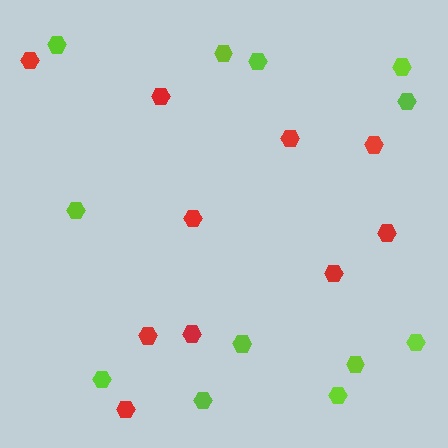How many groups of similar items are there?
There are 2 groups: one group of lime hexagons (12) and one group of red hexagons (10).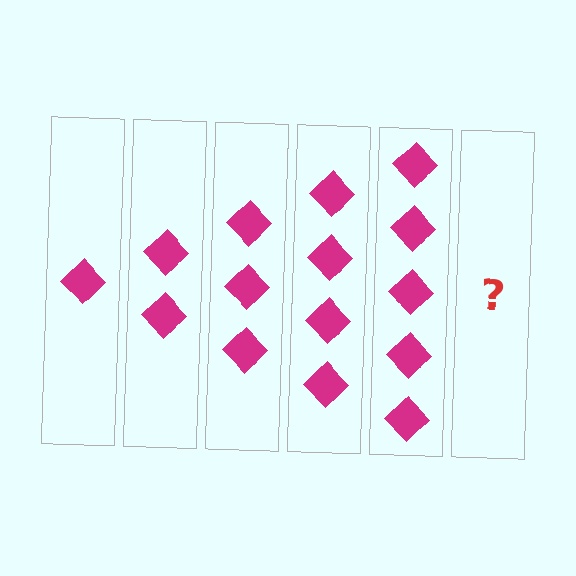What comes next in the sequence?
The next element should be 6 diamonds.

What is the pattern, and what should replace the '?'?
The pattern is that each step adds one more diamond. The '?' should be 6 diamonds.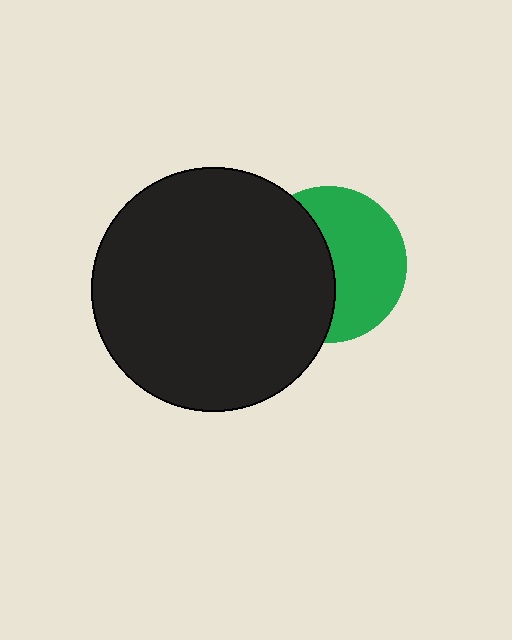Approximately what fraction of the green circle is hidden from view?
Roughly 47% of the green circle is hidden behind the black circle.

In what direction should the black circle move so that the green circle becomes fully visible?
The black circle should move left. That is the shortest direction to clear the overlap and leave the green circle fully visible.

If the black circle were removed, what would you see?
You would see the complete green circle.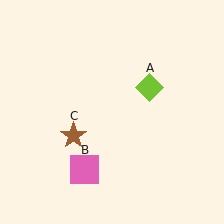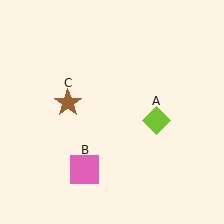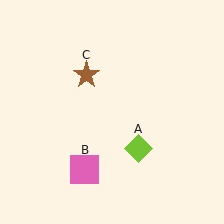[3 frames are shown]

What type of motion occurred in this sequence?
The lime diamond (object A), brown star (object C) rotated clockwise around the center of the scene.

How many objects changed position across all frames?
2 objects changed position: lime diamond (object A), brown star (object C).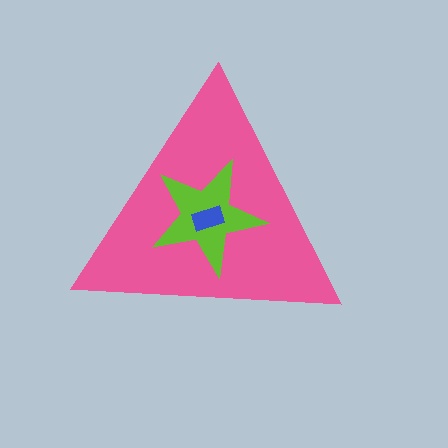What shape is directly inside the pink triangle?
The lime star.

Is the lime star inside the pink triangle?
Yes.